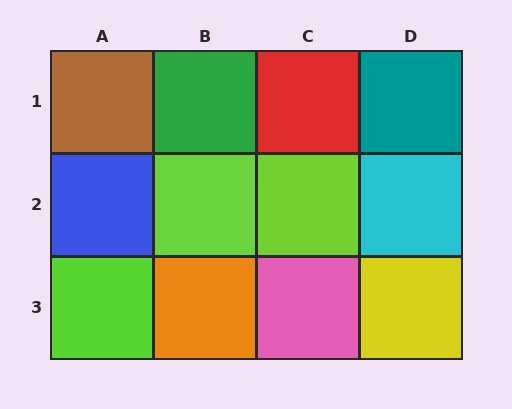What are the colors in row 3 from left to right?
Lime, orange, pink, yellow.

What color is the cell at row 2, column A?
Blue.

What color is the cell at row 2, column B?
Lime.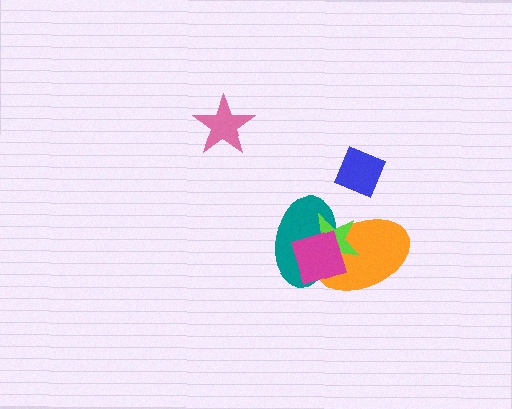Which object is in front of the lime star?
The magenta diamond is in front of the lime star.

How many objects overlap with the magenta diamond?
3 objects overlap with the magenta diamond.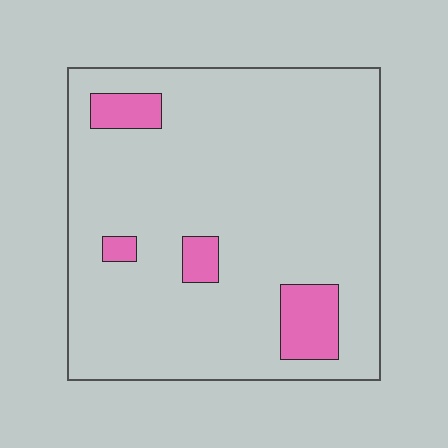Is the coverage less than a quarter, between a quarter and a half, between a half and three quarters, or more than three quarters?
Less than a quarter.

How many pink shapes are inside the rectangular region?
4.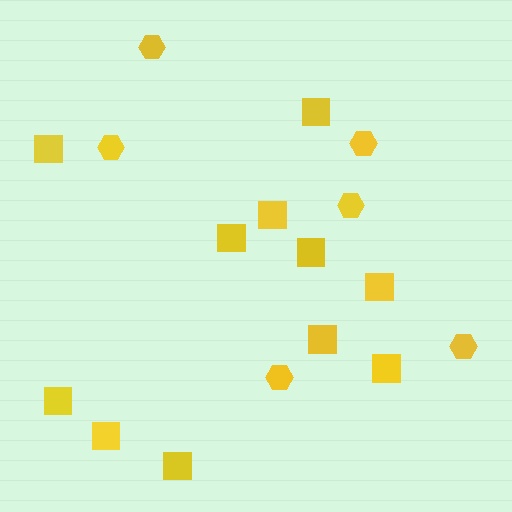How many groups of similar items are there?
There are 2 groups: one group of squares (11) and one group of hexagons (6).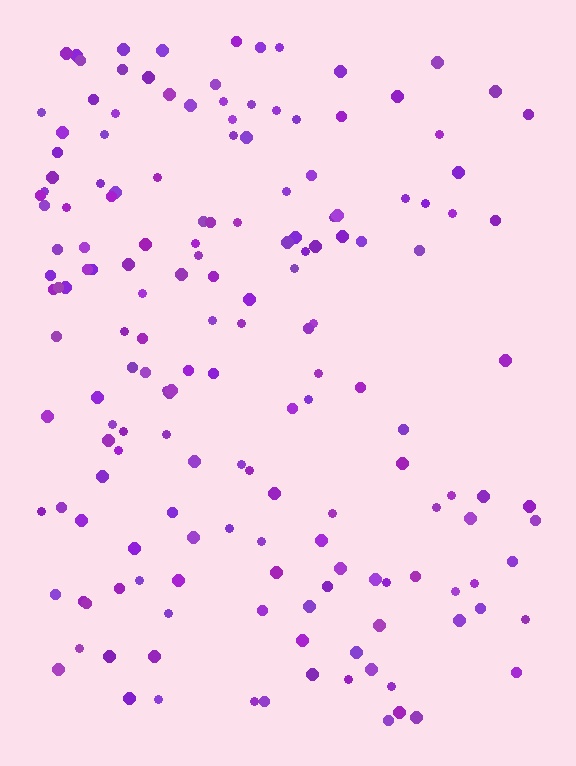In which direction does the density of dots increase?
From right to left, with the left side densest.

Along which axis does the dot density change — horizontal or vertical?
Horizontal.